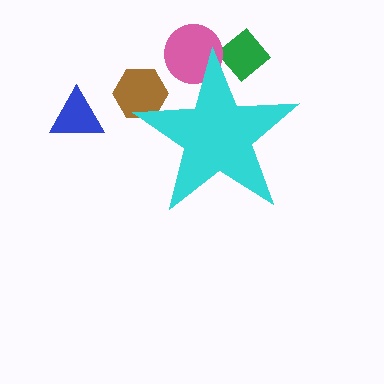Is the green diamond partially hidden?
Yes, the green diamond is partially hidden behind the cyan star.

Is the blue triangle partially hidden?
No, the blue triangle is fully visible.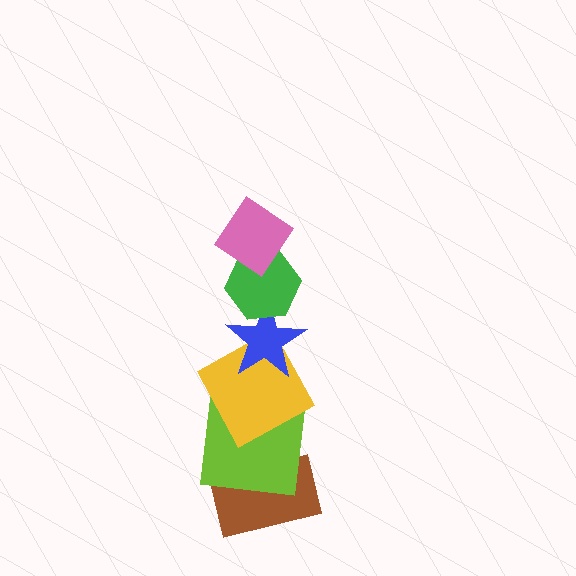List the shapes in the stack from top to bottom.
From top to bottom: the pink diamond, the green hexagon, the blue star, the yellow square, the lime square, the brown rectangle.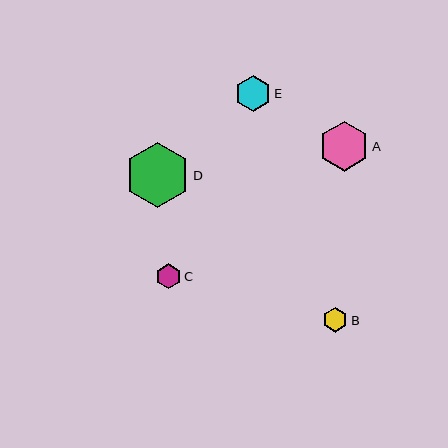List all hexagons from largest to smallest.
From largest to smallest: D, A, E, B, C.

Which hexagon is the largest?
Hexagon D is the largest with a size of approximately 65 pixels.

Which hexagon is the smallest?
Hexagon C is the smallest with a size of approximately 24 pixels.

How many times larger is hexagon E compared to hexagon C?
Hexagon E is approximately 1.5 times the size of hexagon C.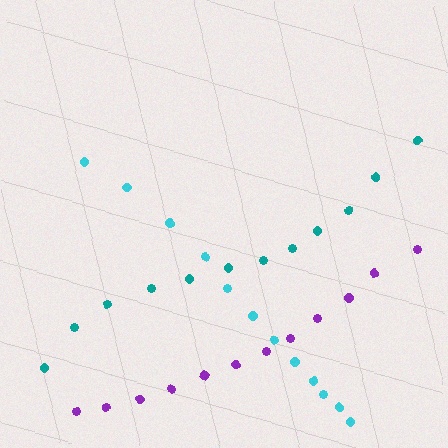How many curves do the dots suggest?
There are 3 distinct paths.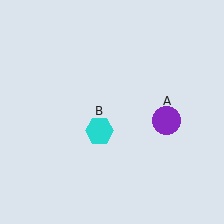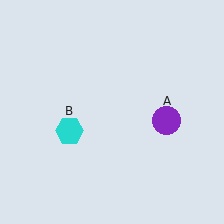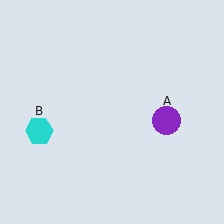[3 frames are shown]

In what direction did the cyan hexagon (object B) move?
The cyan hexagon (object B) moved left.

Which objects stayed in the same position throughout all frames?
Purple circle (object A) remained stationary.